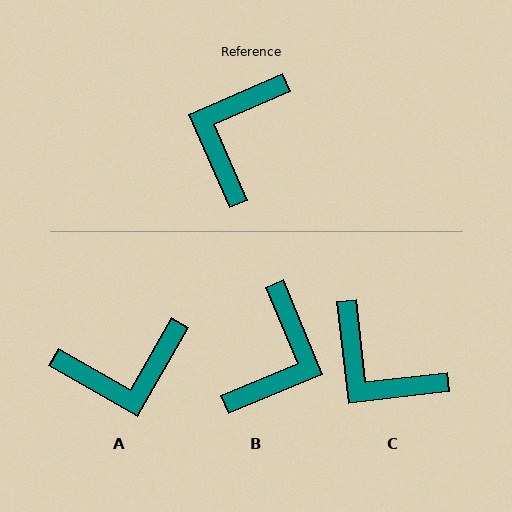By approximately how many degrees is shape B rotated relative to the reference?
Approximately 179 degrees counter-clockwise.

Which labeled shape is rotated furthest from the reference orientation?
B, about 179 degrees away.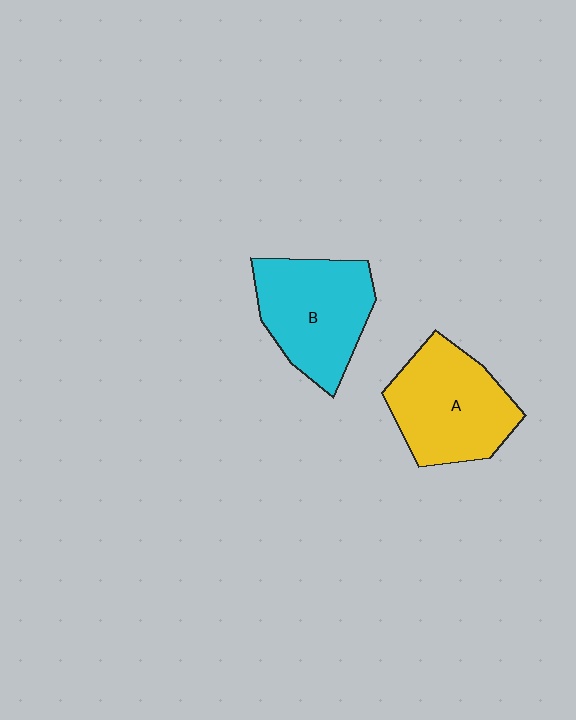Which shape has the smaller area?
Shape B (cyan).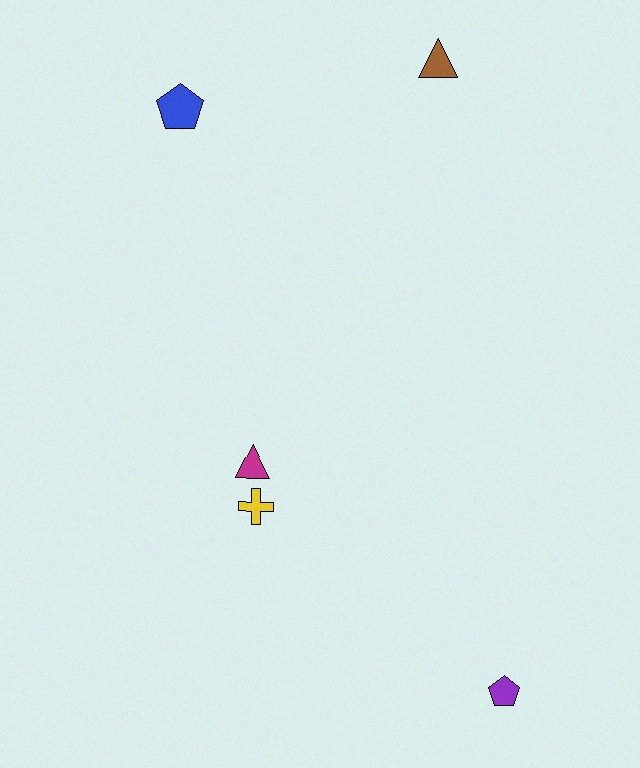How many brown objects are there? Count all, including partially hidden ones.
There is 1 brown object.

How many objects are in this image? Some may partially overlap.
There are 5 objects.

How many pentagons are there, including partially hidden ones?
There are 2 pentagons.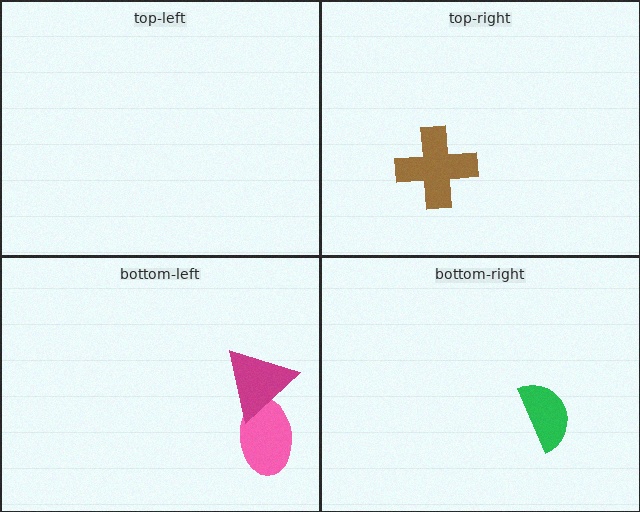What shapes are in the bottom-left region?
The pink ellipse, the magenta triangle.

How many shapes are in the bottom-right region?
1.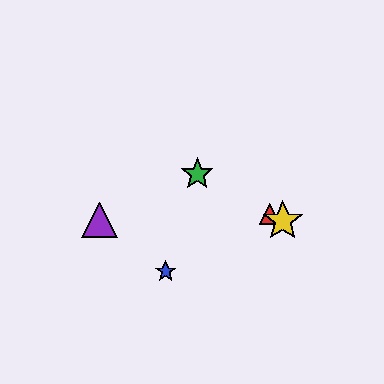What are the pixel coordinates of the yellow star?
The yellow star is at (283, 221).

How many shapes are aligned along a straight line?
3 shapes (the red triangle, the green star, the yellow star) are aligned along a straight line.